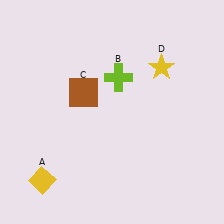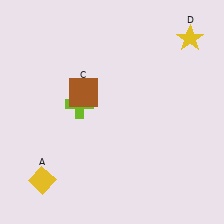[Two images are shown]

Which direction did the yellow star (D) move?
The yellow star (D) moved up.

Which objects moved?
The objects that moved are: the lime cross (B), the yellow star (D).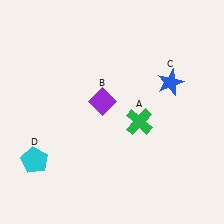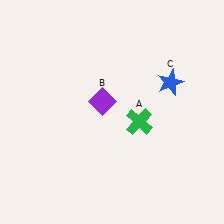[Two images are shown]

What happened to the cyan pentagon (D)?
The cyan pentagon (D) was removed in Image 2. It was in the bottom-left area of Image 1.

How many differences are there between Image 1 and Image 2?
There is 1 difference between the two images.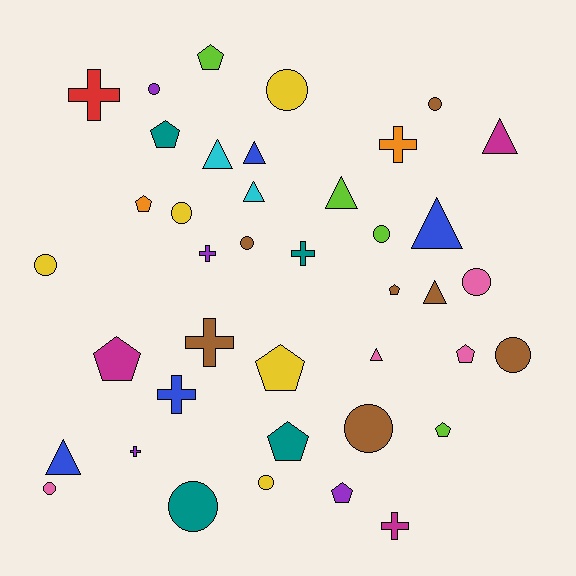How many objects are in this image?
There are 40 objects.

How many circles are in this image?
There are 13 circles.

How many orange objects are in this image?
There are 2 orange objects.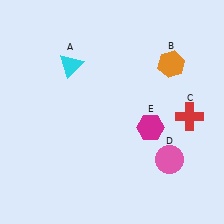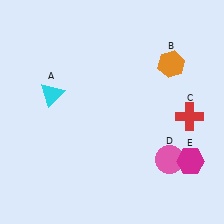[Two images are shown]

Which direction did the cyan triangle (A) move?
The cyan triangle (A) moved down.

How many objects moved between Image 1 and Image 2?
2 objects moved between the two images.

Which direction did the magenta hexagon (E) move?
The magenta hexagon (E) moved right.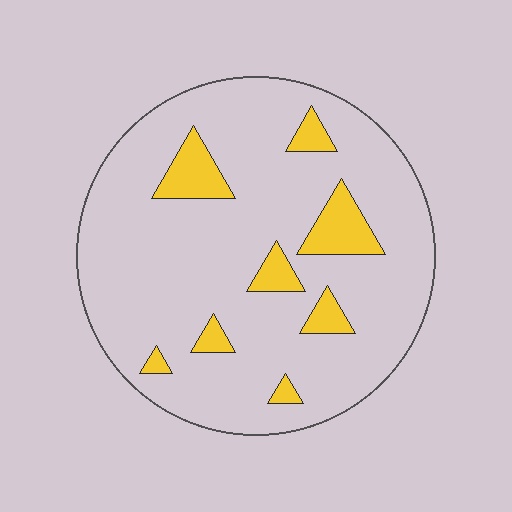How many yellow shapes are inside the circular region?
8.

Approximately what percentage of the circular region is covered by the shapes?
Approximately 15%.